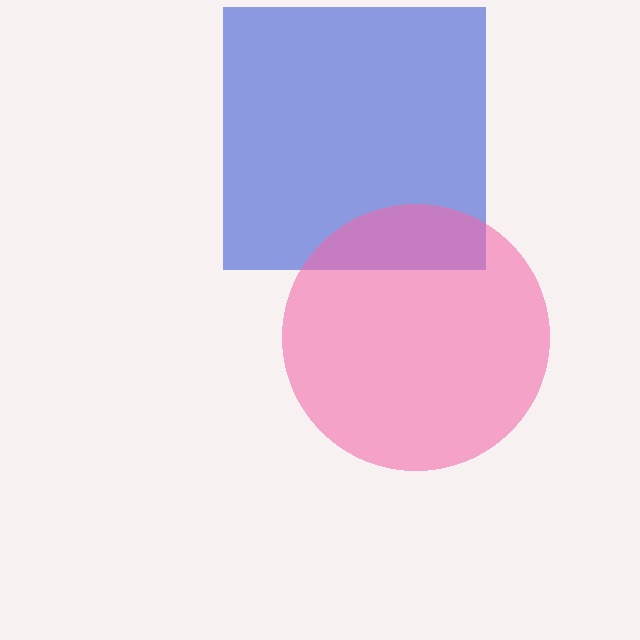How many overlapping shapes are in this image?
There are 2 overlapping shapes in the image.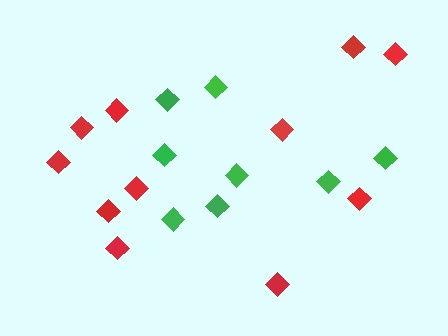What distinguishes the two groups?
There are 2 groups: one group of green diamonds (8) and one group of red diamonds (11).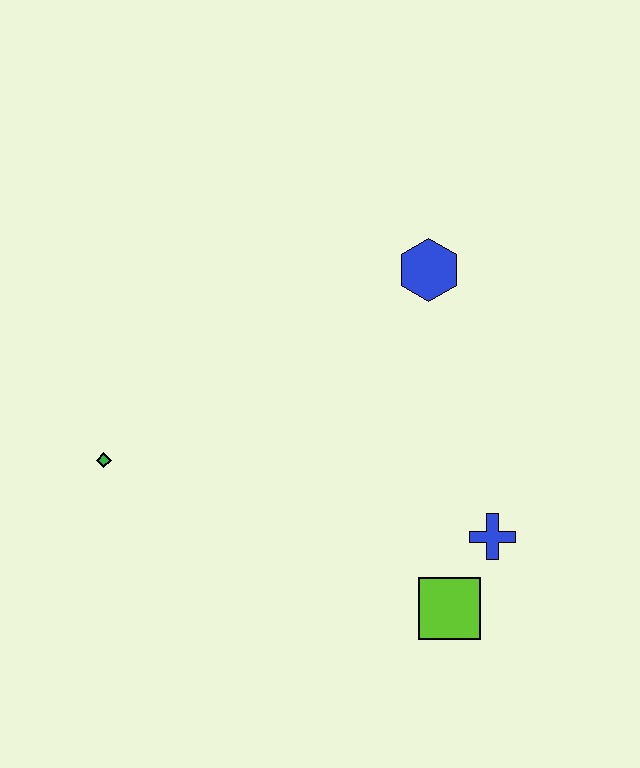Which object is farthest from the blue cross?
The green diamond is farthest from the blue cross.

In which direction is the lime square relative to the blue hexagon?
The lime square is below the blue hexagon.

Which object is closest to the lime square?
The blue cross is closest to the lime square.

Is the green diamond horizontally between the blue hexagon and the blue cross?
No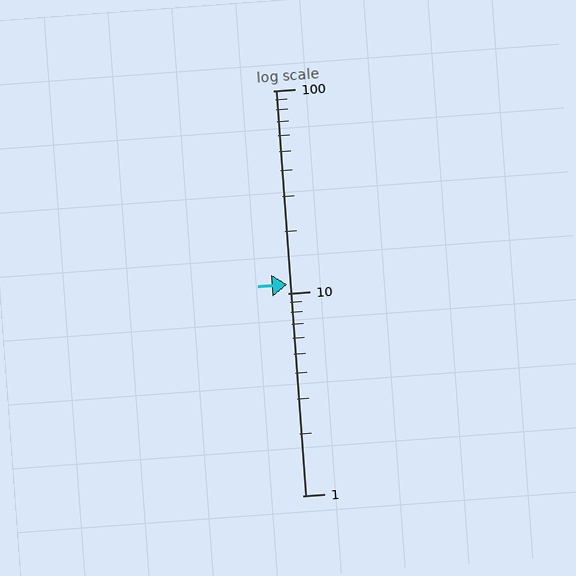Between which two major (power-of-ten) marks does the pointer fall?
The pointer is between 10 and 100.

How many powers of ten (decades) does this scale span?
The scale spans 2 decades, from 1 to 100.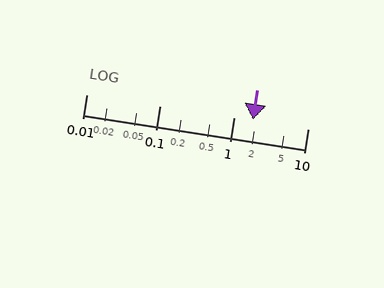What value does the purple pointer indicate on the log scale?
The pointer indicates approximately 1.8.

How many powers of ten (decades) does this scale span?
The scale spans 3 decades, from 0.01 to 10.